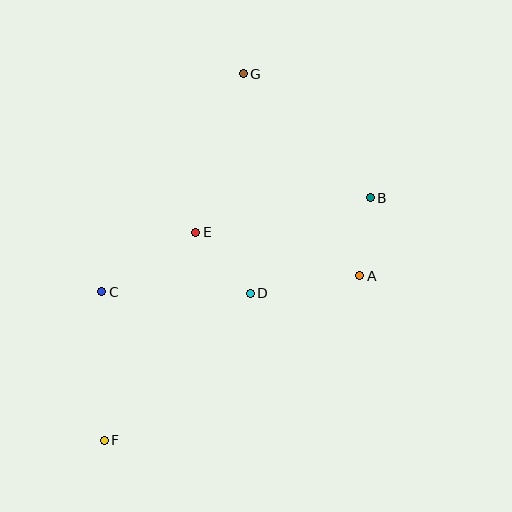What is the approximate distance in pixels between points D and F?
The distance between D and F is approximately 207 pixels.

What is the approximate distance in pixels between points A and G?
The distance between A and G is approximately 233 pixels.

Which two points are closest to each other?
Points A and B are closest to each other.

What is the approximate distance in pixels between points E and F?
The distance between E and F is approximately 227 pixels.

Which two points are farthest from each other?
Points F and G are farthest from each other.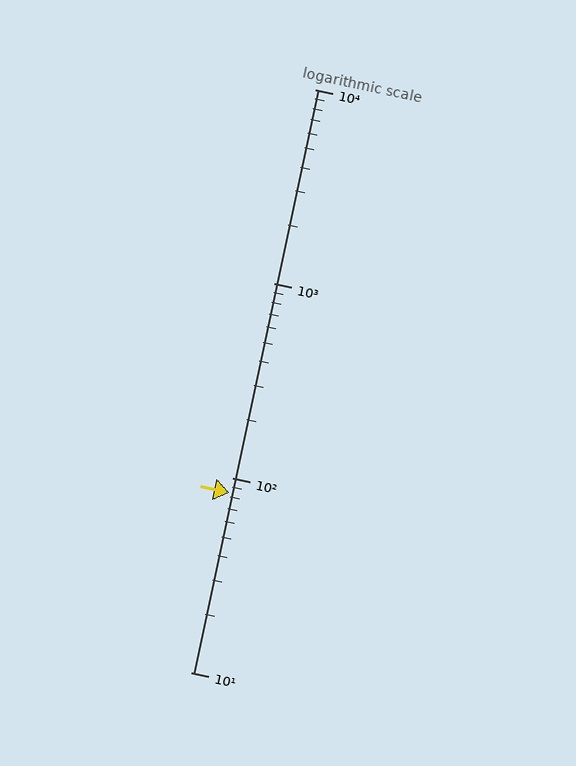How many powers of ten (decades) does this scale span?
The scale spans 3 decades, from 10 to 10000.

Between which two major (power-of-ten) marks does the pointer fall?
The pointer is between 10 and 100.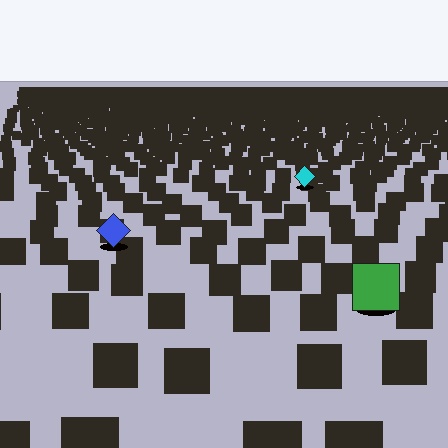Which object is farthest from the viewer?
The cyan diamond is farthest from the viewer. It appears smaller and the ground texture around it is denser.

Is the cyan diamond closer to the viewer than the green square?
No. The green square is closer — you can tell from the texture gradient: the ground texture is coarser near it.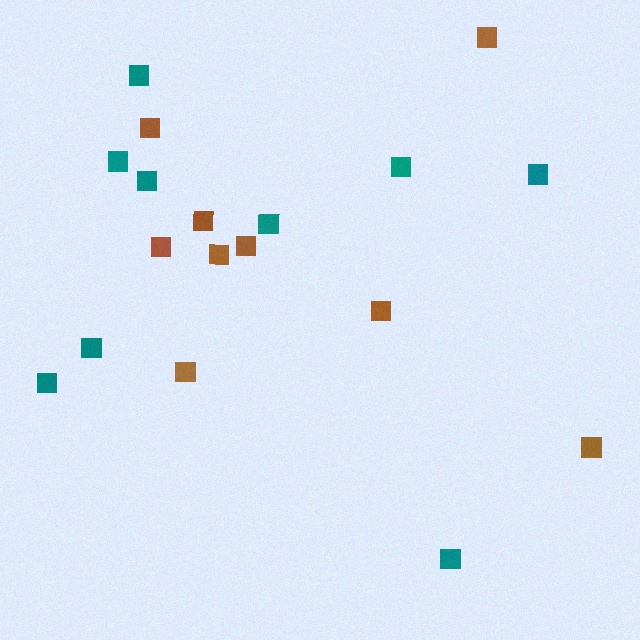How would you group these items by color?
There are 2 groups: one group of teal squares (9) and one group of brown squares (9).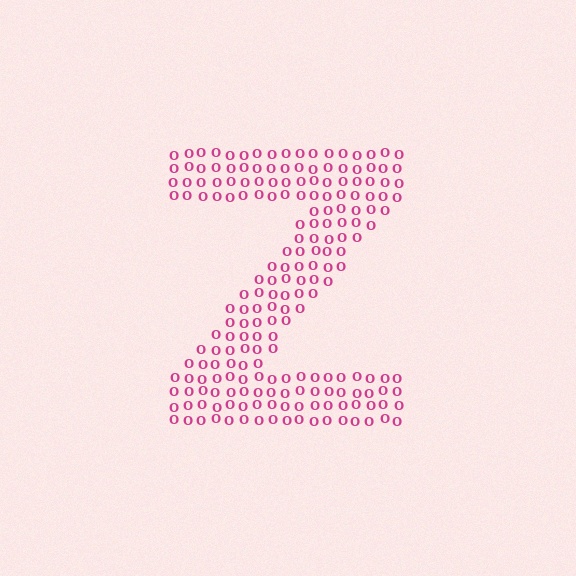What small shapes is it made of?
It is made of small letter O's.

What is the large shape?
The large shape is the letter Z.